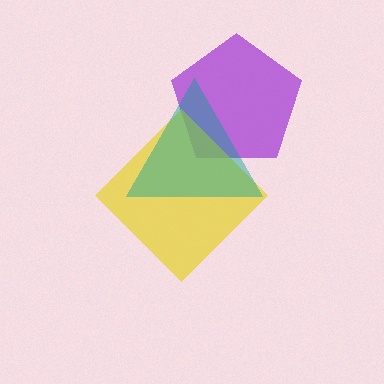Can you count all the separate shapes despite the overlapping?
Yes, there are 3 separate shapes.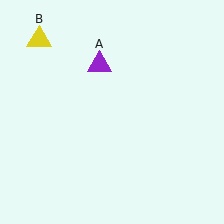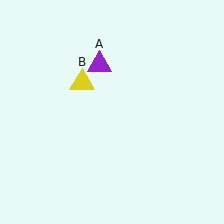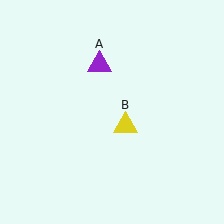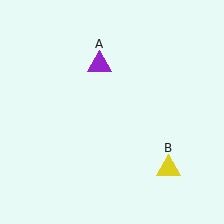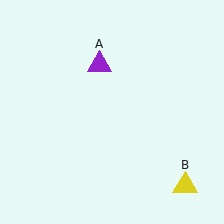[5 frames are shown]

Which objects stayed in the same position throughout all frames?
Purple triangle (object A) remained stationary.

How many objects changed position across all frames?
1 object changed position: yellow triangle (object B).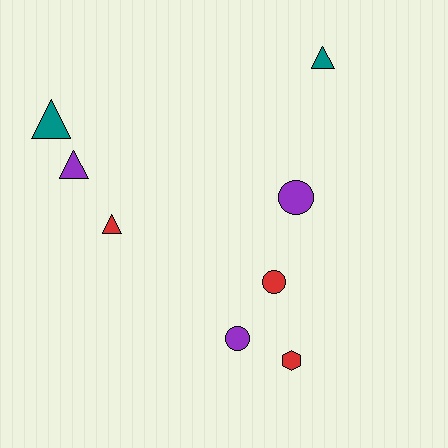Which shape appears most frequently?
Triangle, with 4 objects.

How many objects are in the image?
There are 8 objects.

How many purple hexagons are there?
There are no purple hexagons.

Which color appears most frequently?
Purple, with 3 objects.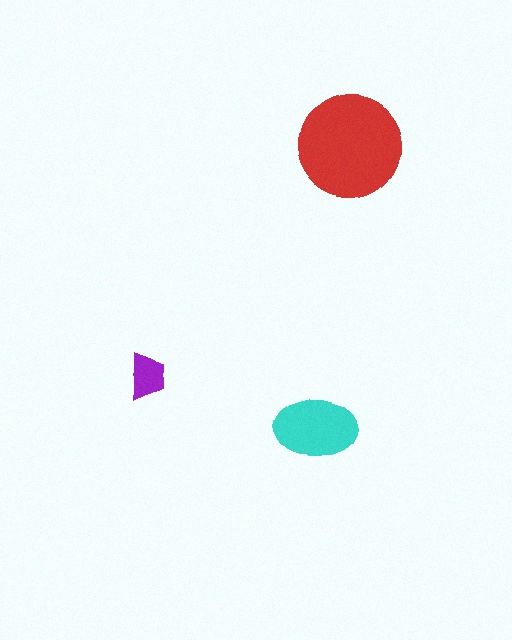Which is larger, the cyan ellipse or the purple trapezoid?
The cyan ellipse.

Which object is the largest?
The red circle.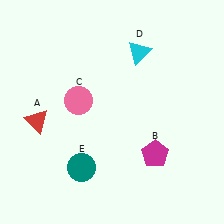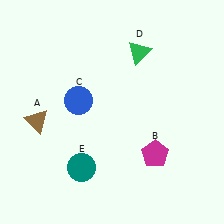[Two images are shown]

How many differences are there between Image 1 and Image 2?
There are 3 differences between the two images.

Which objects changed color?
A changed from red to brown. C changed from pink to blue. D changed from cyan to green.